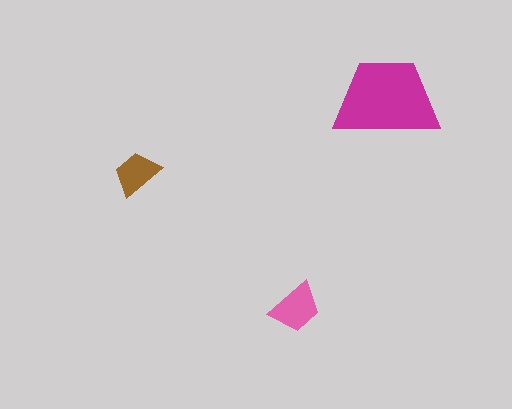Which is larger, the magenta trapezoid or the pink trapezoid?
The magenta one.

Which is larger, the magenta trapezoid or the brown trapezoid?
The magenta one.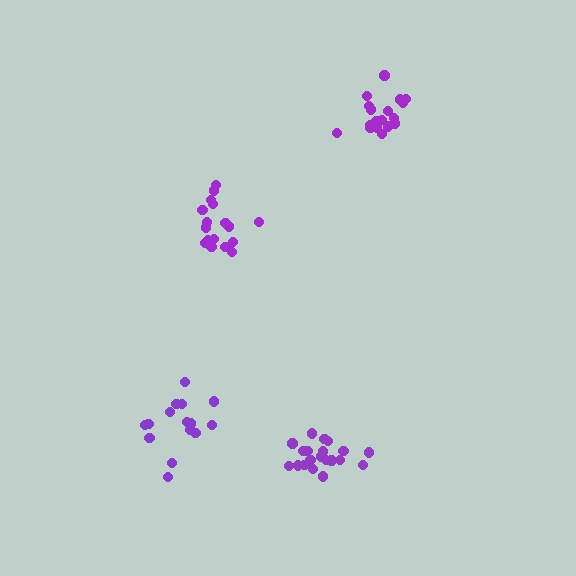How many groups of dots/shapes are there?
There are 4 groups.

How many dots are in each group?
Group 1: 17 dots, Group 2: 19 dots, Group 3: 21 dots, Group 4: 15 dots (72 total).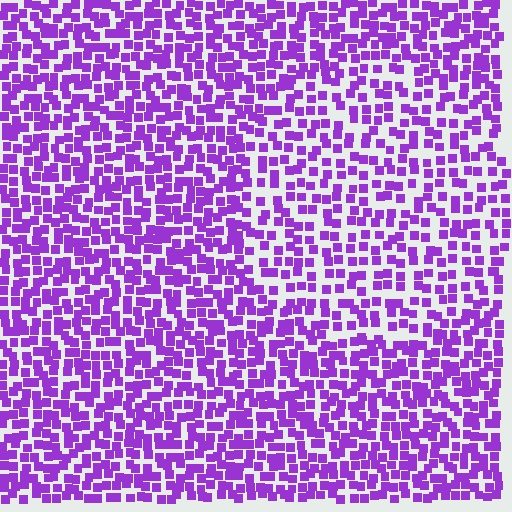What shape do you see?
I see a circle.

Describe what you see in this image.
The image contains small purple elements arranged at two different densities. A circle-shaped region is visible where the elements are less densely packed than the surrounding area.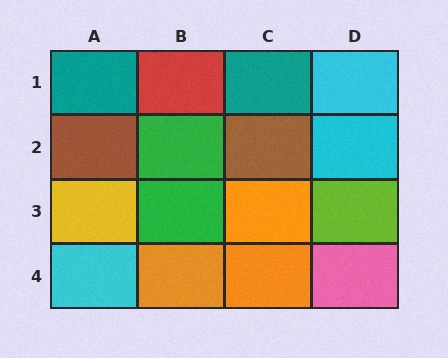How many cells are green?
2 cells are green.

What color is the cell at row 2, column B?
Green.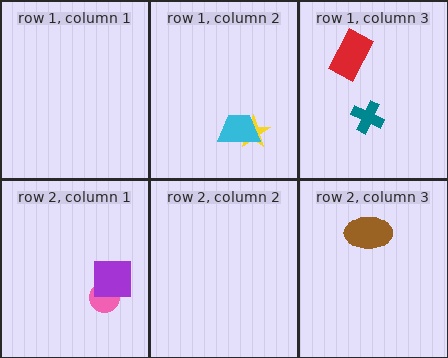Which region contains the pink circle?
The row 2, column 1 region.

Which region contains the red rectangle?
The row 1, column 3 region.